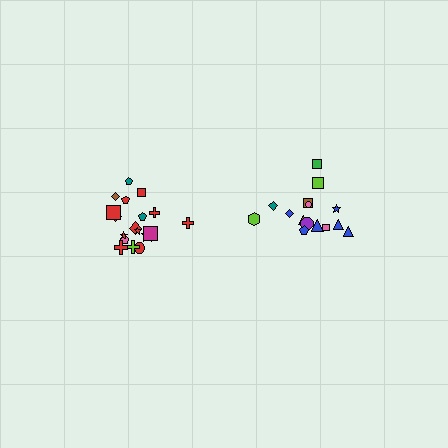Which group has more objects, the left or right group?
The left group.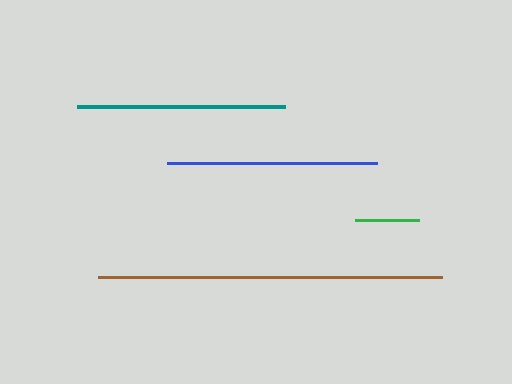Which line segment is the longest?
The brown line is the longest at approximately 343 pixels.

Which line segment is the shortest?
The green line is the shortest at approximately 65 pixels.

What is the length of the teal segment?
The teal segment is approximately 208 pixels long.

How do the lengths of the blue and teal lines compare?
The blue and teal lines are approximately the same length.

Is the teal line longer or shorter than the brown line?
The brown line is longer than the teal line.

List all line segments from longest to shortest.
From longest to shortest: brown, blue, teal, green.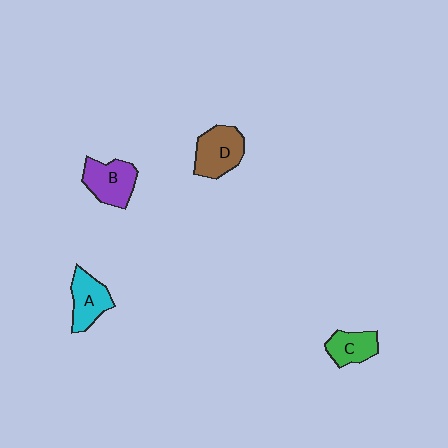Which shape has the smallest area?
Shape C (green).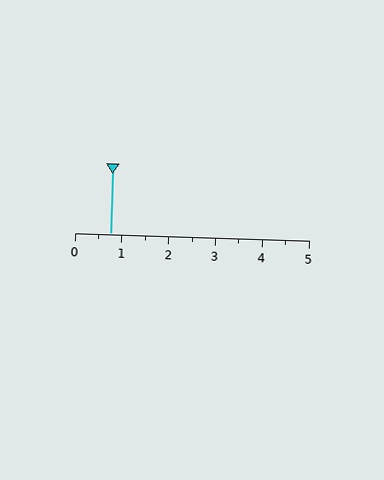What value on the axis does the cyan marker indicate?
The marker indicates approximately 0.8.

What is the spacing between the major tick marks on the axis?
The major ticks are spaced 1 apart.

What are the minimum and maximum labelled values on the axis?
The axis runs from 0 to 5.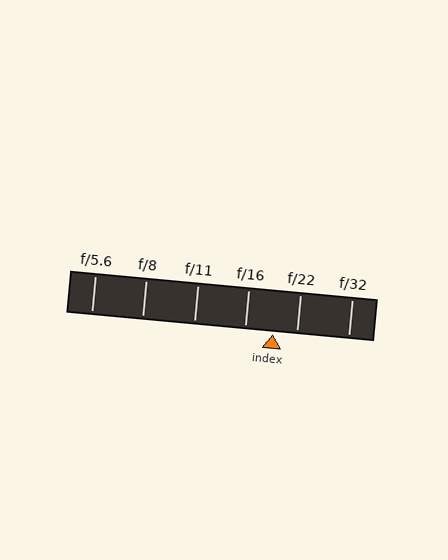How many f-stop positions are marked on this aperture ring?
There are 6 f-stop positions marked.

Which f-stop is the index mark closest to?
The index mark is closest to f/22.